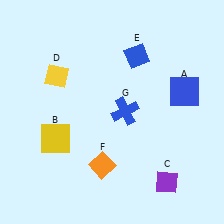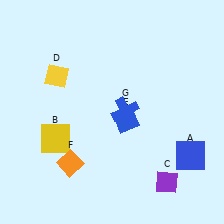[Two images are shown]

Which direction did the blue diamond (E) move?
The blue diamond (E) moved down.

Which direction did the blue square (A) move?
The blue square (A) moved down.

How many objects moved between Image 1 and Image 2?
3 objects moved between the two images.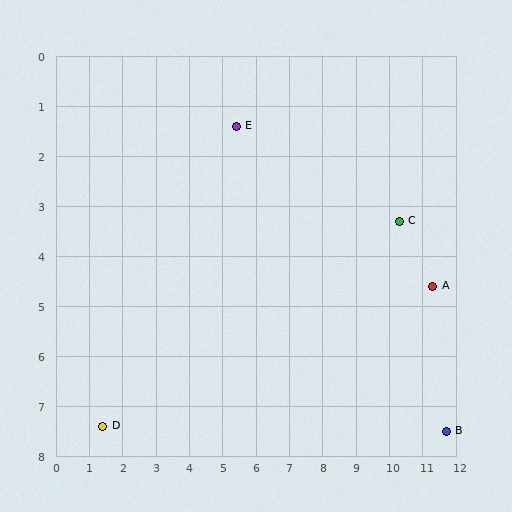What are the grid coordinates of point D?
Point D is at approximately (1.4, 7.4).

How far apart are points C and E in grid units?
Points C and E are about 5.3 grid units apart.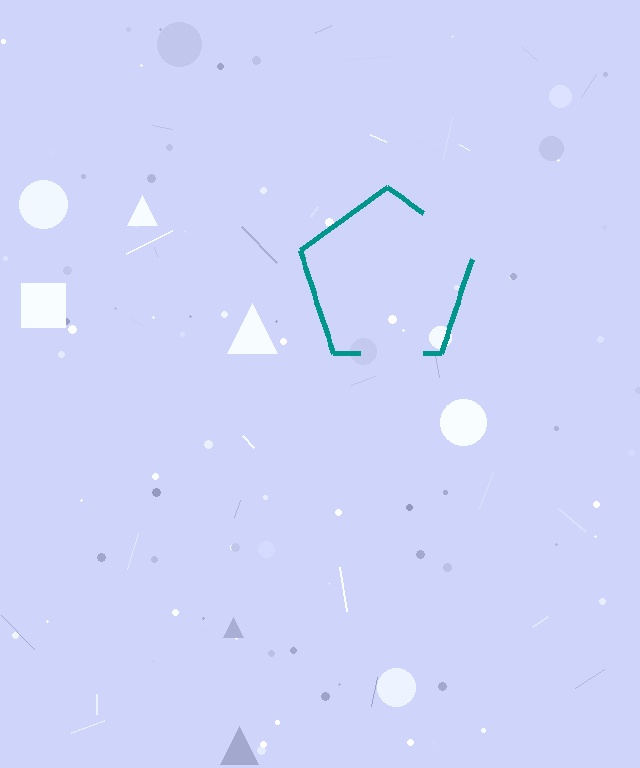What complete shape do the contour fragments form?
The contour fragments form a pentagon.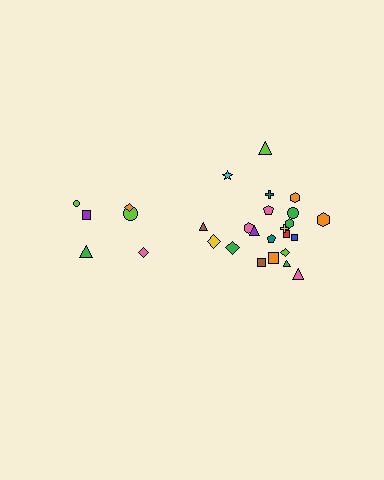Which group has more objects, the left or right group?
The right group.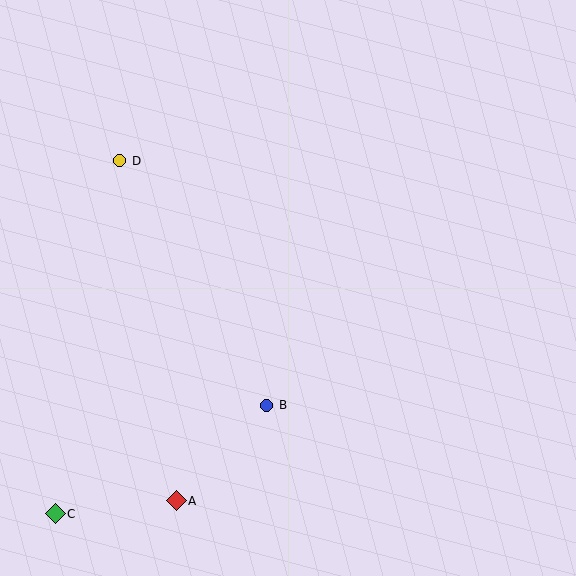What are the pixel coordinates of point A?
Point A is at (176, 501).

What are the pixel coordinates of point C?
Point C is at (55, 514).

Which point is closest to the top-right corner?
Point D is closest to the top-right corner.